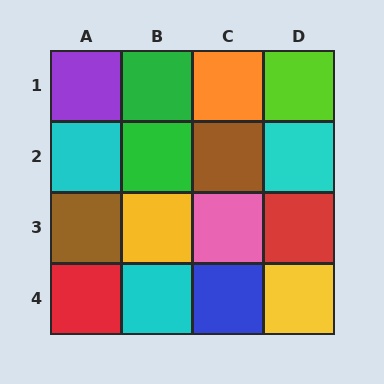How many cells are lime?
1 cell is lime.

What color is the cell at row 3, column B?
Yellow.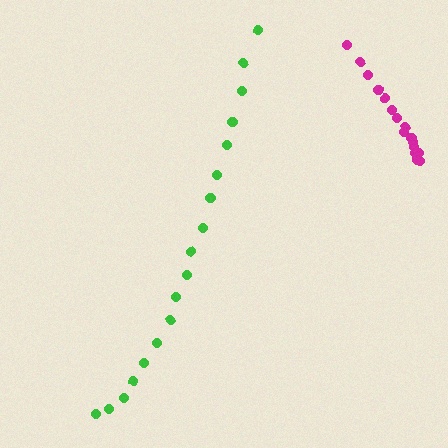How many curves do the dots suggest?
There are 2 distinct paths.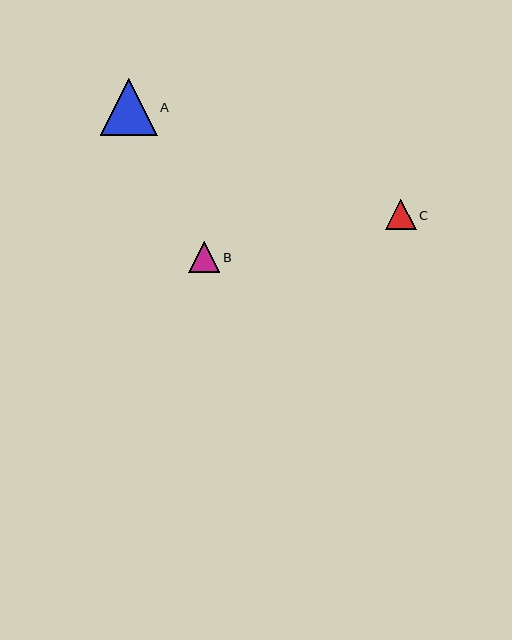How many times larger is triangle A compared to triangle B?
Triangle A is approximately 1.8 times the size of triangle B.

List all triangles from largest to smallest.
From largest to smallest: A, B, C.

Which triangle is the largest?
Triangle A is the largest with a size of approximately 57 pixels.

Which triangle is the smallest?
Triangle C is the smallest with a size of approximately 31 pixels.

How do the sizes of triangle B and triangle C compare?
Triangle B and triangle C are approximately the same size.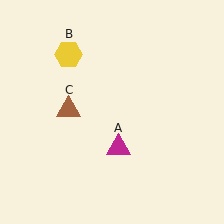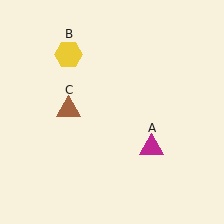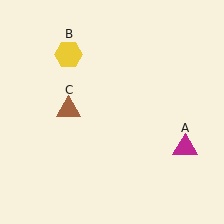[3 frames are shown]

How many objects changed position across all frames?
1 object changed position: magenta triangle (object A).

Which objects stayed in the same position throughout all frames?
Yellow hexagon (object B) and brown triangle (object C) remained stationary.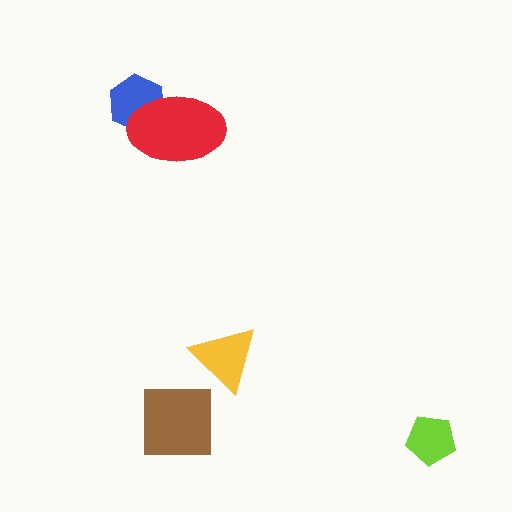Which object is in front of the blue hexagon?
The red ellipse is in front of the blue hexagon.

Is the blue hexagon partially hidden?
Yes, it is partially covered by another shape.